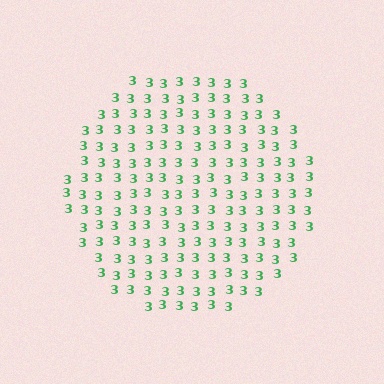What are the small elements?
The small elements are digit 3's.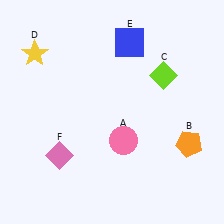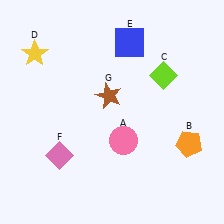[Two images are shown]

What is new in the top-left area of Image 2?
A brown star (G) was added in the top-left area of Image 2.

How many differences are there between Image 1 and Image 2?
There is 1 difference between the two images.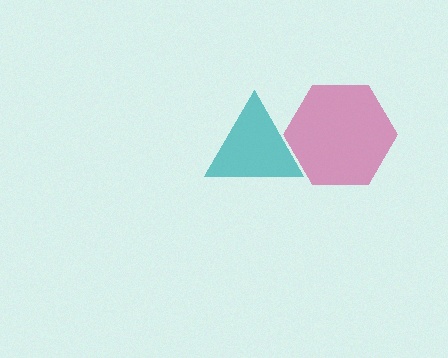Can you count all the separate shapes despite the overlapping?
Yes, there are 2 separate shapes.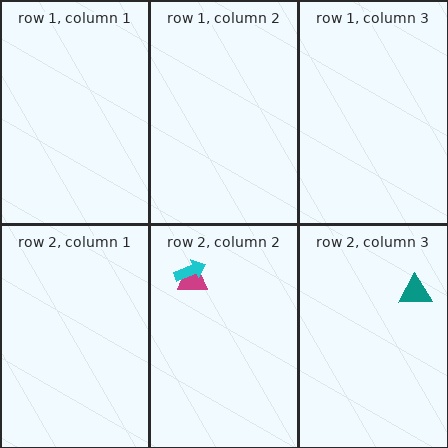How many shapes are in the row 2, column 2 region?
2.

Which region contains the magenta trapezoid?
The row 2, column 2 region.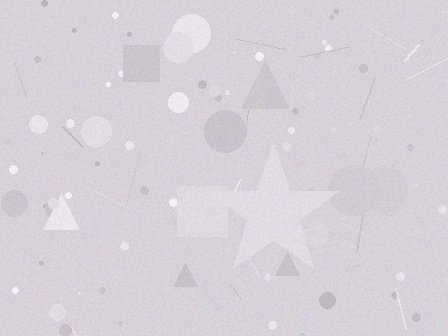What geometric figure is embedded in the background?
A star is embedded in the background.